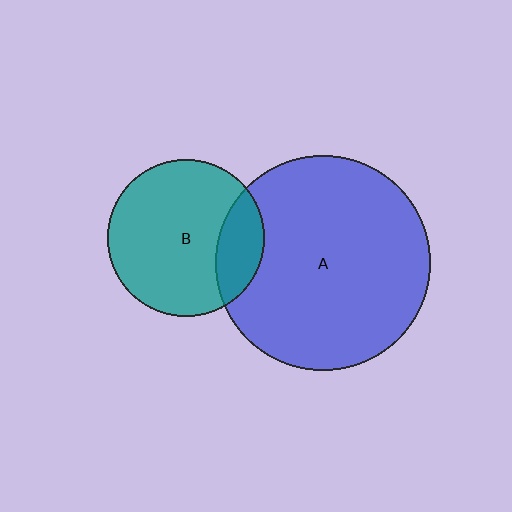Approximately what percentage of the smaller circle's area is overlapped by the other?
Approximately 20%.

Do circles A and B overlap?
Yes.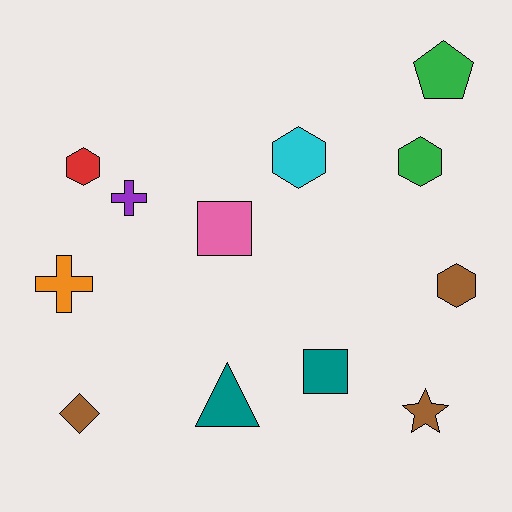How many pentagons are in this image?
There is 1 pentagon.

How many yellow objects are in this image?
There are no yellow objects.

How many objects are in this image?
There are 12 objects.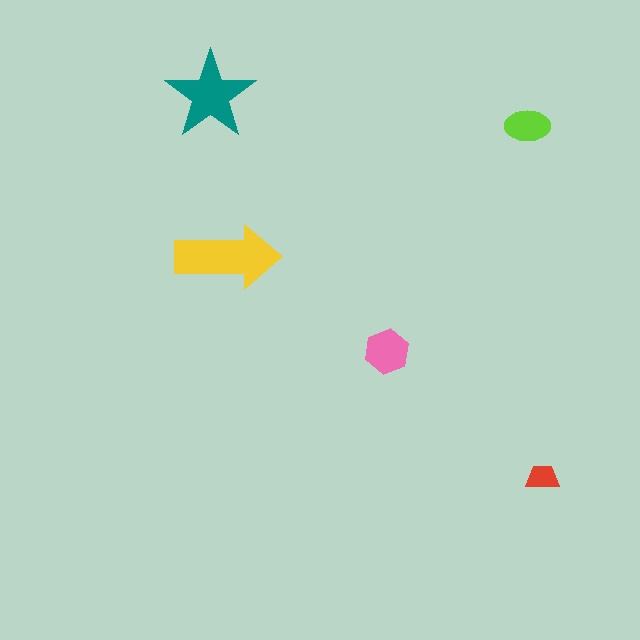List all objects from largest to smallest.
The yellow arrow, the teal star, the pink hexagon, the lime ellipse, the red trapezoid.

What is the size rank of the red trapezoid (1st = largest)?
5th.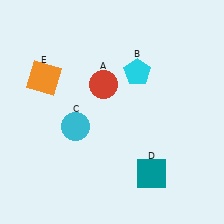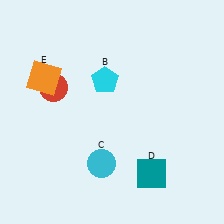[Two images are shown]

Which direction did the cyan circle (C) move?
The cyan circle (C) moved down.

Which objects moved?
The objects that moved are: the red circle (A), the cyan pentagon (B), the cyan circle (C).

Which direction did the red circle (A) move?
The red circle (A) moved left.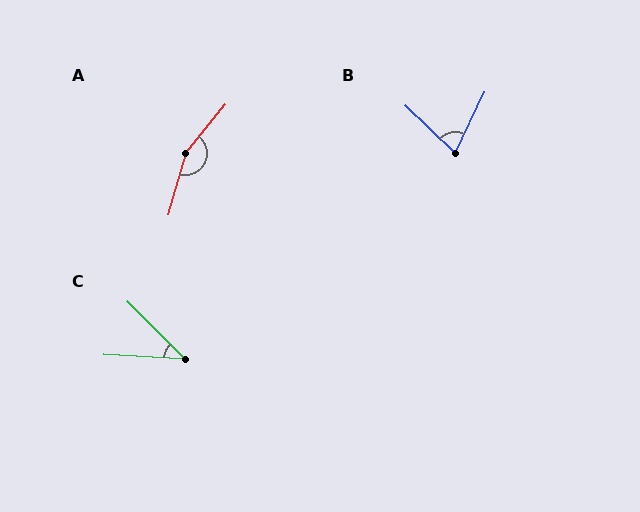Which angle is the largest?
A, at approximately 157 degrees.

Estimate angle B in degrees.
Approximately 72 degrees.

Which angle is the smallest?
C, at approximately 42 degrees.